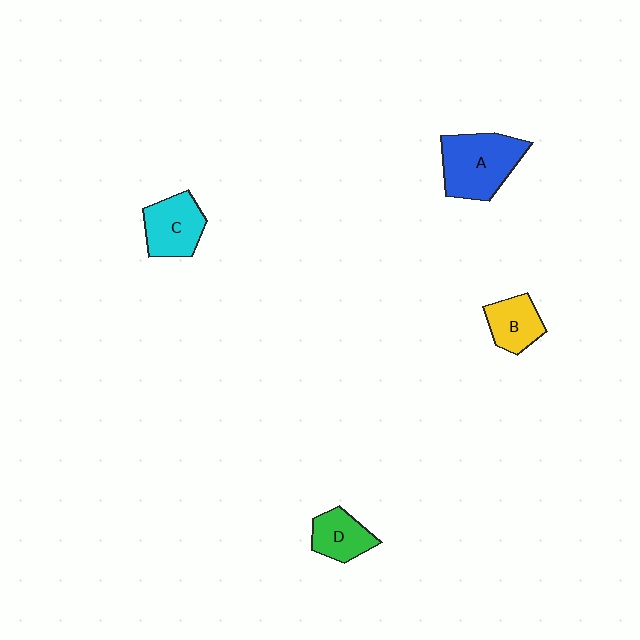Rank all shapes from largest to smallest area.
From largest to smallest: A (blue), C (cyan), B (yellow), D (green).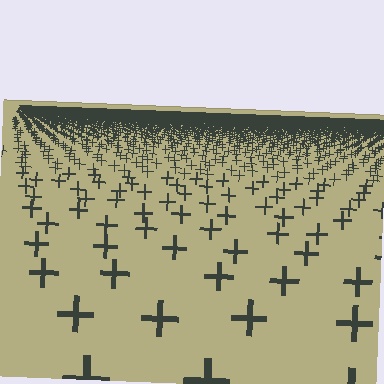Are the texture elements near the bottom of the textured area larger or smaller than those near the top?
Larger. Near the bottom, elements are closer to the viewer and appear at a bigger on-screen size.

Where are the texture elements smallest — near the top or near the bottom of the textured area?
Near the top.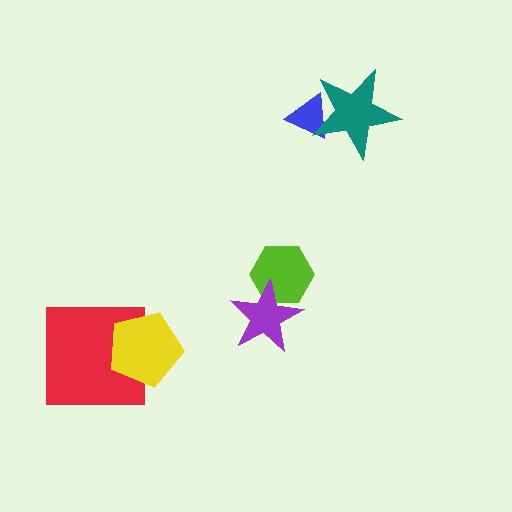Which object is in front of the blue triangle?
The teal star is in front of the blue triangle.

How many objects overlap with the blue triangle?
1 object overlaps with the blue triangle.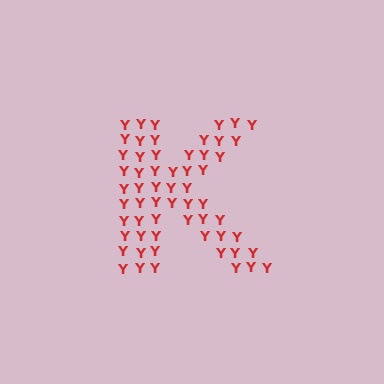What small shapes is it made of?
It is made of small letter Y's.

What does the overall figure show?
The overall figure shows the letter K.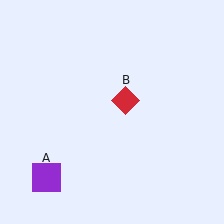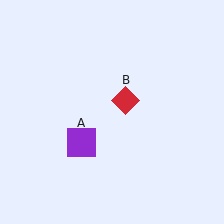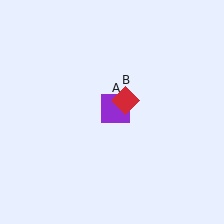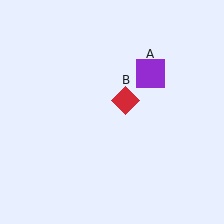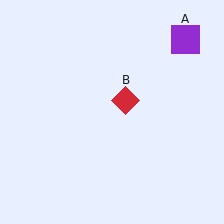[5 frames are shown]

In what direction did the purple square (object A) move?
The purple square (object A) moved up and to the right.